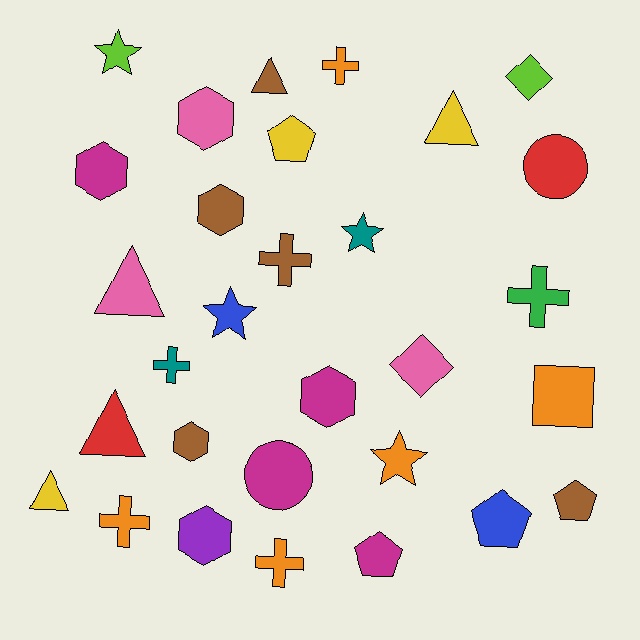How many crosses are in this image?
There are 6 crosses.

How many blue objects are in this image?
There are 2 blue objects.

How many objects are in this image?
There are 30 objects.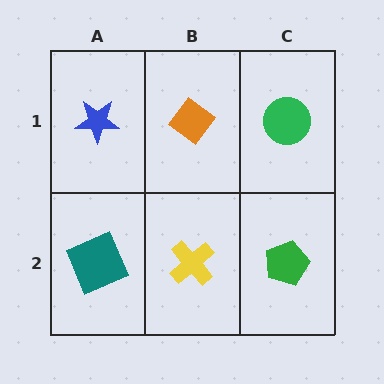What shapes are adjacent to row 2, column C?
A green circle (row 1, column C), a yellow cross (row 2, column B).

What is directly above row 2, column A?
A blue star.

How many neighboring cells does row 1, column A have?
2.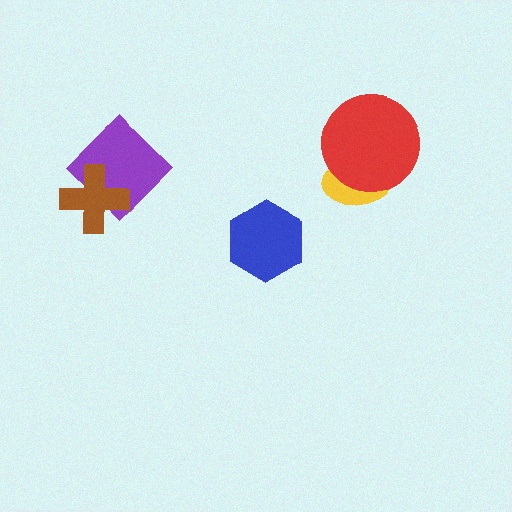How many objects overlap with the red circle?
1 object overlaps with the red circle.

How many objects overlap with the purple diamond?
1 object overlaps with the purple diamond.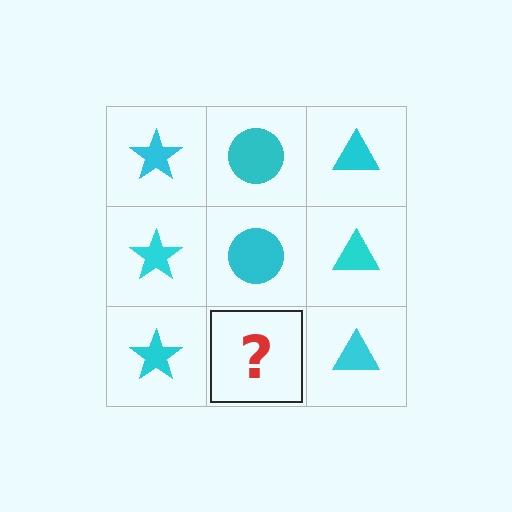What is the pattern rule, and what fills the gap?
The rule is that each column has a consistent shape. The gap should be filled with a cyan circle.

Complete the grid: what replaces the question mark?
The question mark should be replaced with a cyan circle.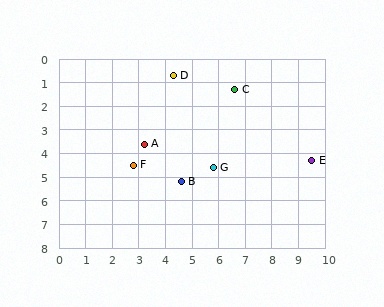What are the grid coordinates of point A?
Point A is at approximately (3.2, 3.6).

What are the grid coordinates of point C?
Point C is at approximately (6.6, 1.3).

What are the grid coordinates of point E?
Point E is at approximately (9.5, 4.3).